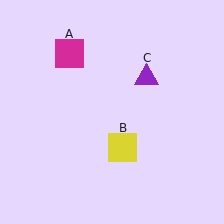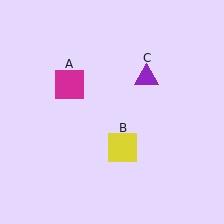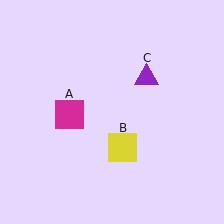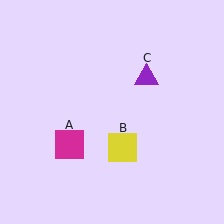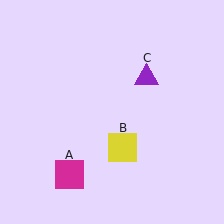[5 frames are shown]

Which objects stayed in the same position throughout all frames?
Yellow square (object B) and purple triangle (object C) remained stationary.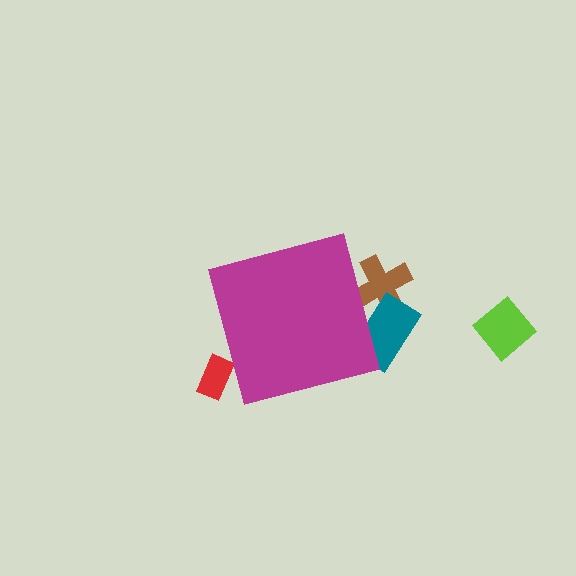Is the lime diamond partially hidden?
No, the lime diamond is fully visible.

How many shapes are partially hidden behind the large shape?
3 shapes are partially hidden.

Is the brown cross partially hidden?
Yes, the brown cross is partially hidden behind the magenta square.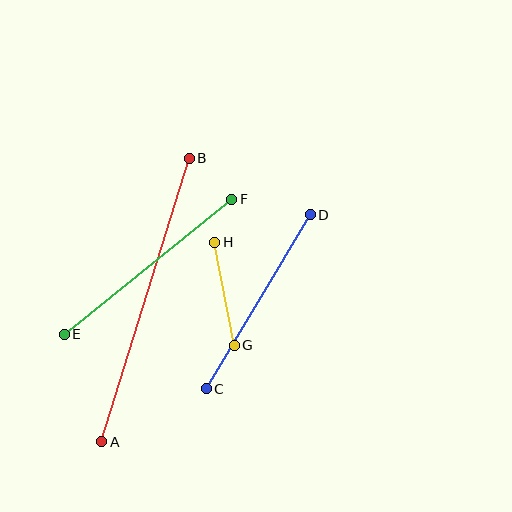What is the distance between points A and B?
The distance is approximately 297 pixels.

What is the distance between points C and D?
The distance is approximately 203 pixels.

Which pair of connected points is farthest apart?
Points A and B are farthest apart.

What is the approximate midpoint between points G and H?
The midpoint is at approximately (224, 294) pixels.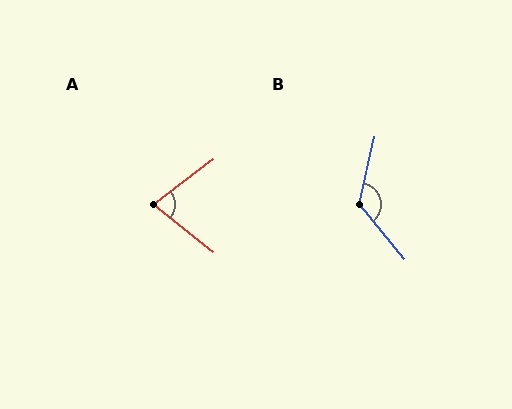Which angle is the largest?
B, at approximately 128 degrees.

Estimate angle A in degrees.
Approximately 75 degrees.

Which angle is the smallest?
A, at approximately 75 degrees.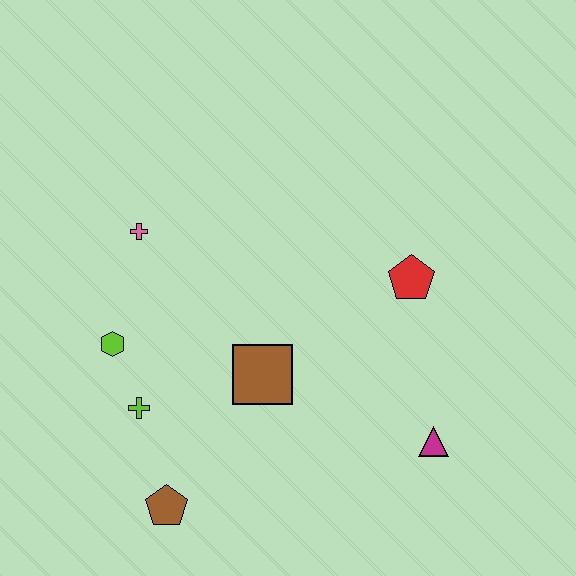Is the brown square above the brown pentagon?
Yes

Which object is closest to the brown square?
The lime cross is closest to the brown square.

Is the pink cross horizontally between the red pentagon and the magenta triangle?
No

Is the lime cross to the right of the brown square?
No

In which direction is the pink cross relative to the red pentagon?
The pink cross is to the left of the red pentagon.